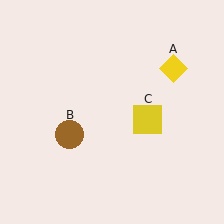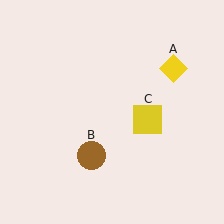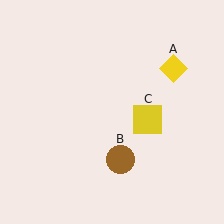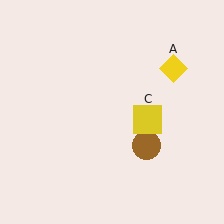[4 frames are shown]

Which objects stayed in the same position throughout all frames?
Yellow diamond (object A) and yellow square (object C) remained stationary.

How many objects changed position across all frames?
1 object changed position: brown circle (object B).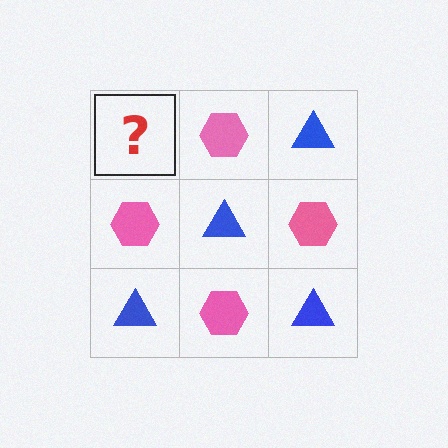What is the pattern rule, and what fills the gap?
The rule is that it alternates blue triangle and pink hexagon in a checkerboard pattern. The gap should be filled with a blue triangle.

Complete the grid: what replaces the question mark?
The question mark should be replaced with a blue triangle.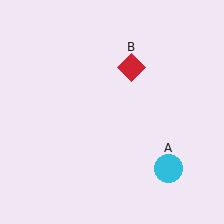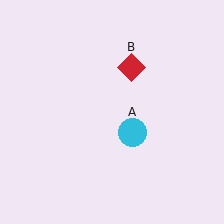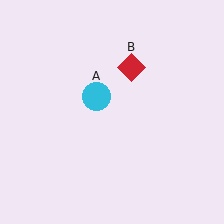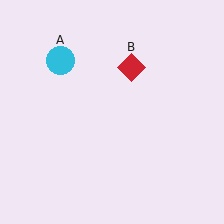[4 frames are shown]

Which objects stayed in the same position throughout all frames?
Red diamond (object B) remained stationary.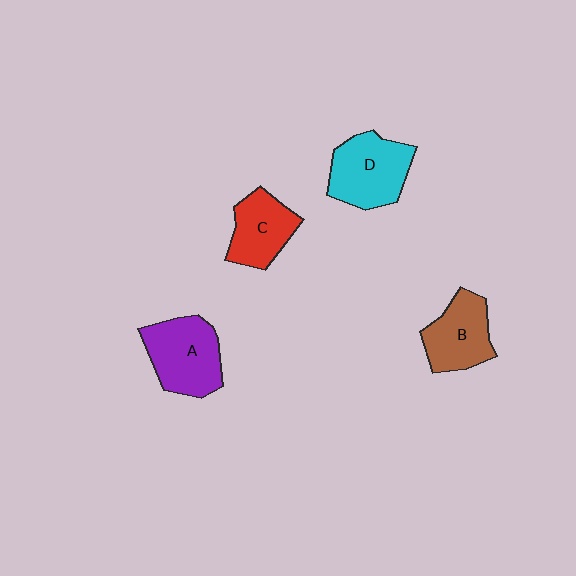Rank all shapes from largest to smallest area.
From largest to smallest: A (purple), D (cyan), B (brown), C (red).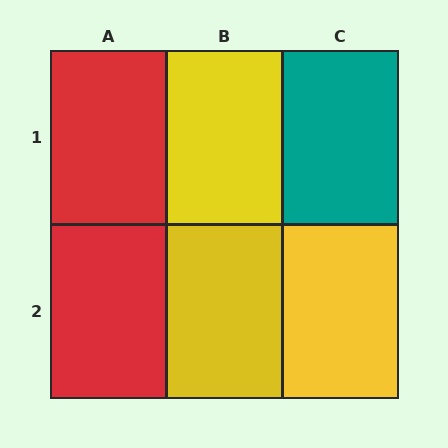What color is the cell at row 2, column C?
Yellow.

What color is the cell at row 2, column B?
Yellow.